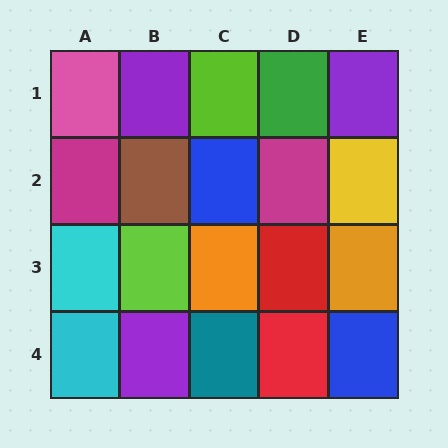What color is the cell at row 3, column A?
Cyan.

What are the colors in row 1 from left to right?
Pink, purple, lime, green, purple.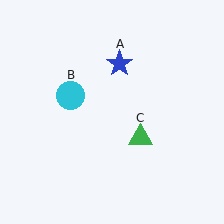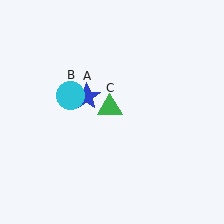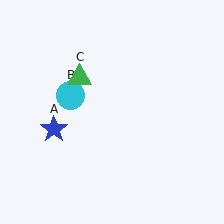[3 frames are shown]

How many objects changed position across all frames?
2 objects changed position: blue star (object A), green triangle (object C).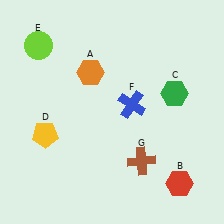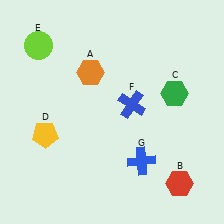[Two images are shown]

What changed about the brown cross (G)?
In Image 1, G is brown. In Image 2, it changed to blue.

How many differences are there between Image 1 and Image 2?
There is 1 difference between the two images.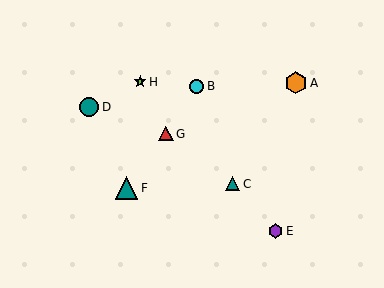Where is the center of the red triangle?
The center of the red triangle is at (166, 134).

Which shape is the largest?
The teal triangle (labeled F) is the largest.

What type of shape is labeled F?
Shape F is a teal triangle.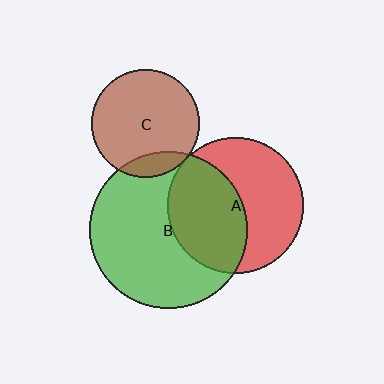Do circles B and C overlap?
Yes.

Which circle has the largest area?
Circle B (green).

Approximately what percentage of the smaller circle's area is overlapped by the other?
Approximately 15%.